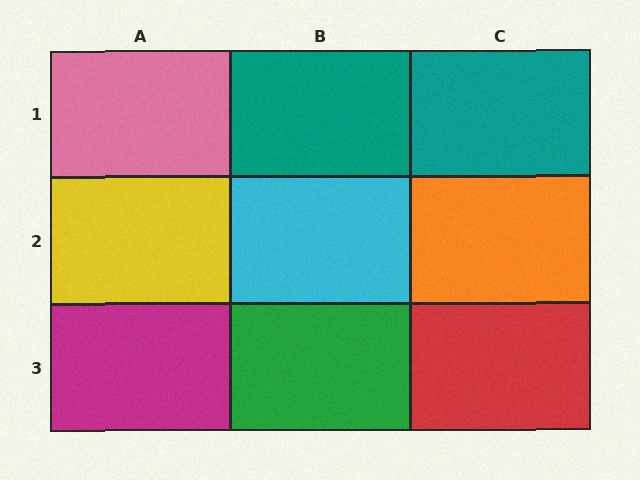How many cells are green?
1 cell is green.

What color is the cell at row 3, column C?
Red.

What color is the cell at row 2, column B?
Cyan.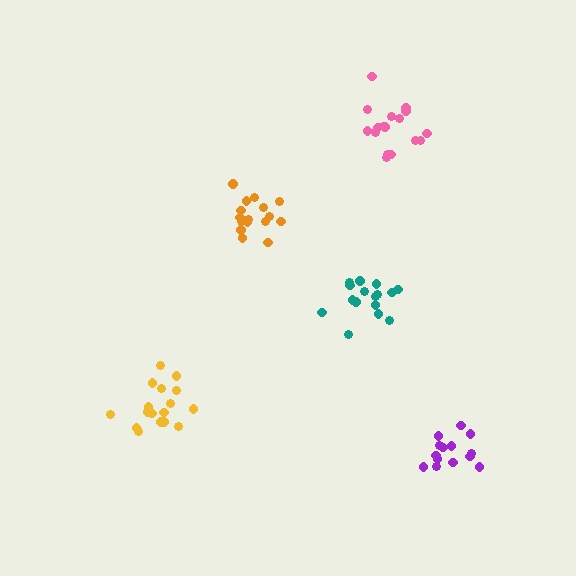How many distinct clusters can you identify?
There are 5 distinct clusters.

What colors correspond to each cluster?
The clusters are colored: orange, yellow, teal, purple, pink.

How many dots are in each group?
Group 1: 16 dots, Group 2: 18 dots, Group 3: 16 dots, Group 4: 14 dots, Group 5: 17 dots (81 total).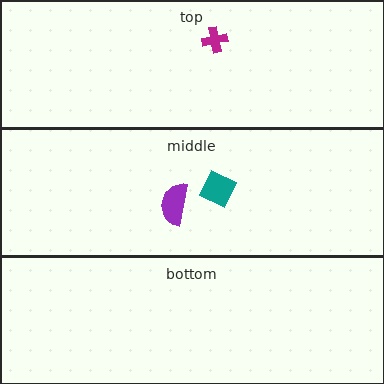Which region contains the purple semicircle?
The middle region.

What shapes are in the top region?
The magenta cross.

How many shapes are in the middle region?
2.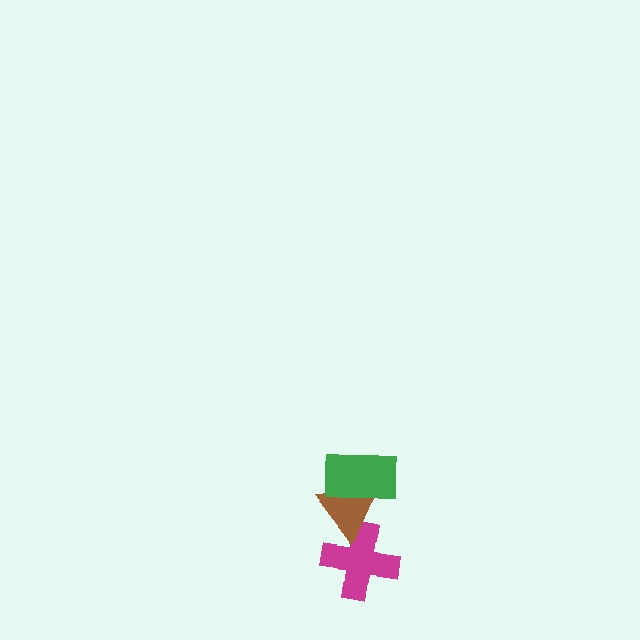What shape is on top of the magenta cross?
The brown triangle is on top of the magenta cross.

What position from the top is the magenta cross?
The magenta cross is 3rd from the top.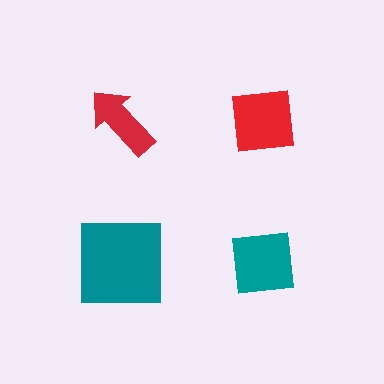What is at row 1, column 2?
A red square.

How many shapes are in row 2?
2 shapes.